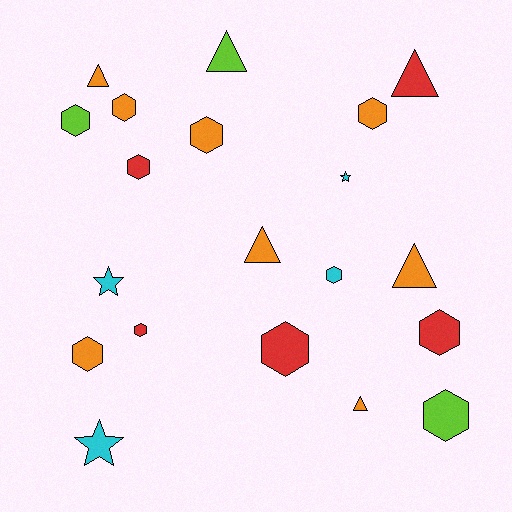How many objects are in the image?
There are 20 objects.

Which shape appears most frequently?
Hexagon, with 11 objects.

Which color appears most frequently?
Orange, with 8 objects.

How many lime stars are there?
There are no lime stars.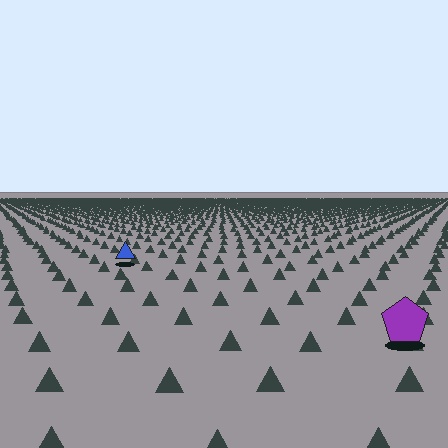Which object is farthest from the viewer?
The blue triangle is farthest from the viewer. It appears smaller and the ground texture around it is denser.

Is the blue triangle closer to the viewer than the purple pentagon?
No. The purple pentagon is closer — you can tell from the texture gradient: the ground texture is coarser near it.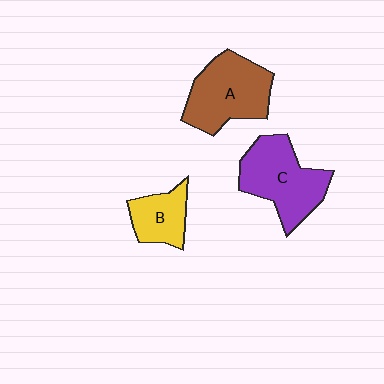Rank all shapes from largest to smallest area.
From largest to smallest: C (purple), A (brown), B (yellow).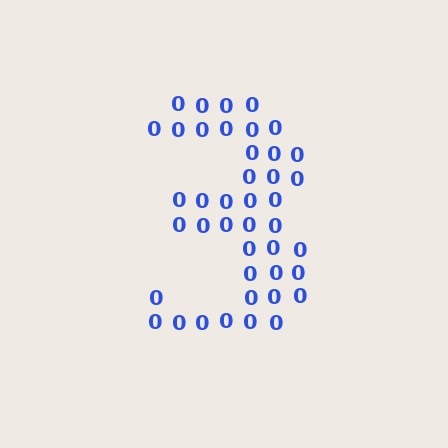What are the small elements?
The small elements are digit 0's.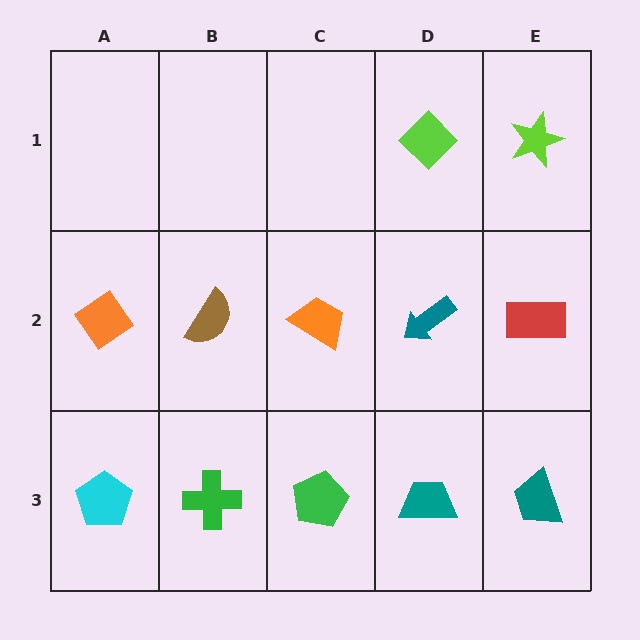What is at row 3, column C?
A green pentagon.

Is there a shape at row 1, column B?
No, that cell is empty.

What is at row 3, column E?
A teal trapezoid.